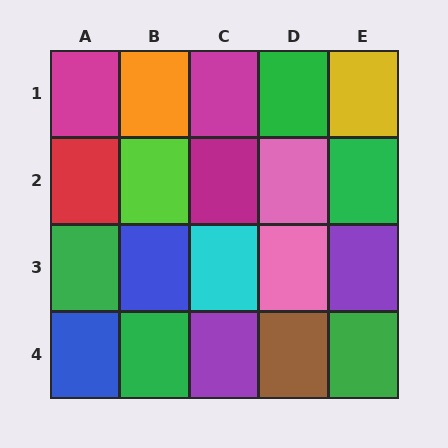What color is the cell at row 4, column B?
Green.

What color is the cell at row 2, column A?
Red.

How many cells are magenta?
3 cells are magenta.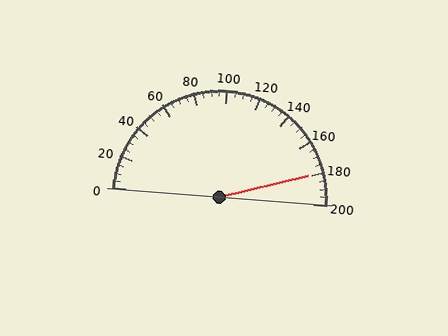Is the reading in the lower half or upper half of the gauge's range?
The reading is in the upper half of the range (0 to 200).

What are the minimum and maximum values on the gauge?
The gauge ranges from 0 to 200.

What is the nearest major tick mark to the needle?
The nearest major tick mark is 180.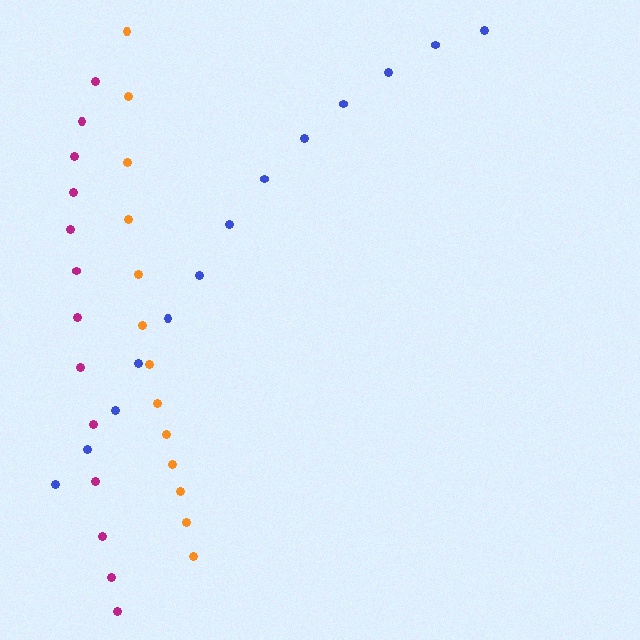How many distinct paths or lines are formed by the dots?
There are 3 distinct paths.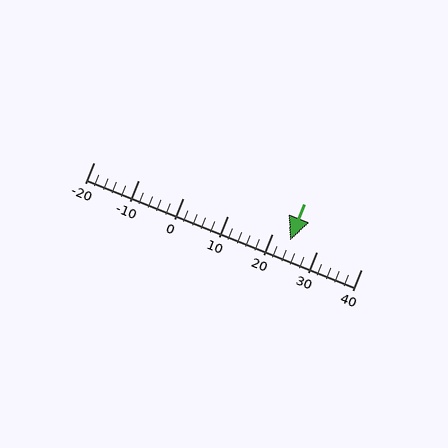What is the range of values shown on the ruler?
The ruler shows values from -20 to 40.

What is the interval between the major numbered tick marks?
The major tick marks are spaced 10 units apart.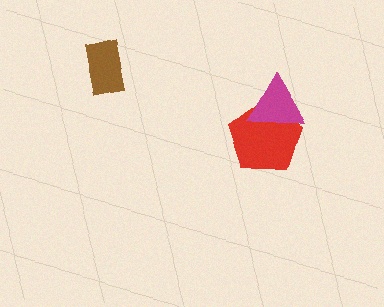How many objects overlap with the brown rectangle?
0 objects overlap with the brown rectangle.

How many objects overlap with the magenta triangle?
1 object overlaps with the magenta triangle.